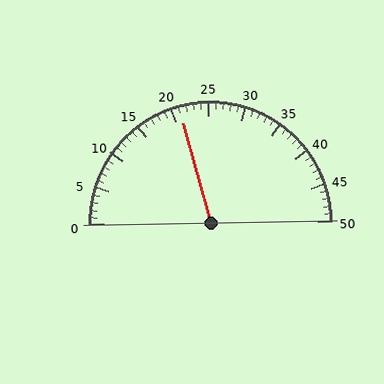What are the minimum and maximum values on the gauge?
The gauge ranges from 0 to 50.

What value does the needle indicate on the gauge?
The needle indicates approximately 21.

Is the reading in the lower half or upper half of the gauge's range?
The reading is in the lower half of the range (0 to 50).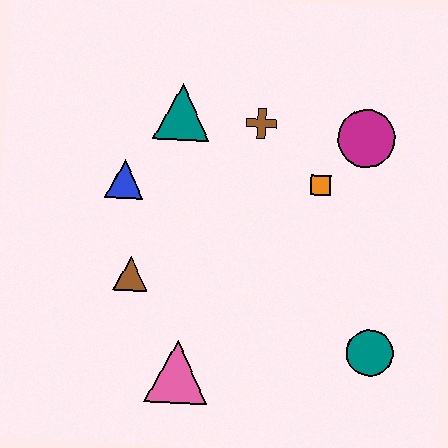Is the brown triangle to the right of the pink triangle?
No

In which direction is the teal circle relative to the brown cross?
The teal circle is below the brown cross.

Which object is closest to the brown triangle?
The blue triangle is closest to the brown triangle.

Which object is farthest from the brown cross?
The pink triangle is farthest from the brown cross.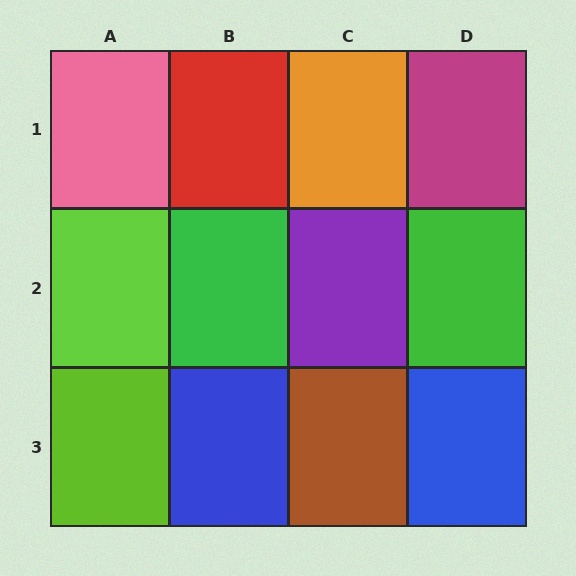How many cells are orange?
1 cell is orange.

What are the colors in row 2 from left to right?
Lime, green, purple, green.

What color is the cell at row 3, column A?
Lime.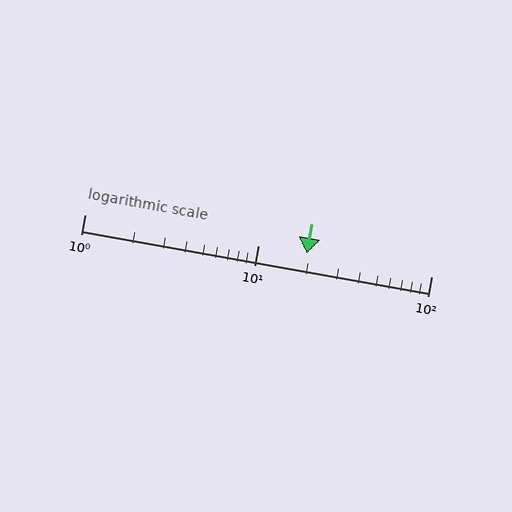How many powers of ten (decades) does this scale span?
The scale spans 2 decades, from 1 to 100.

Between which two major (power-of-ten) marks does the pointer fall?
The pointer is between 10 and 100.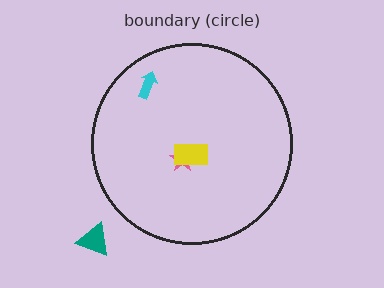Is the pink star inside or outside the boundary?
Inside.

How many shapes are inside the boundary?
3 inside, 1 outside.